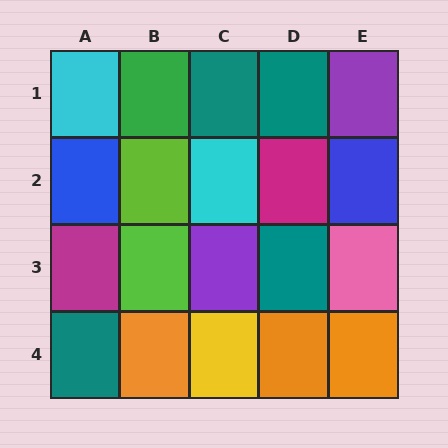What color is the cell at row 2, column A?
Blue.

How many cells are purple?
2 cells are purple.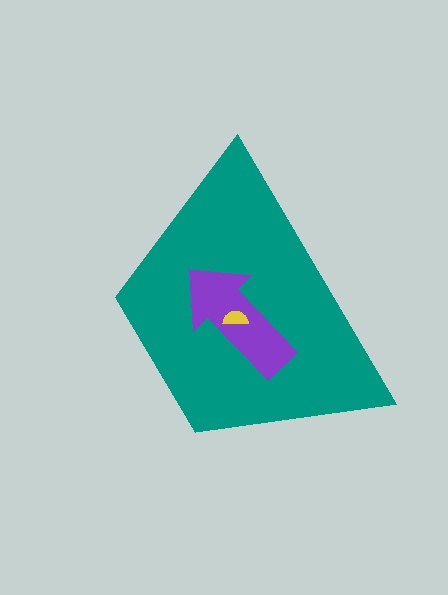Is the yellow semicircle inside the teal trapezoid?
Yes.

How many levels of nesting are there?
3.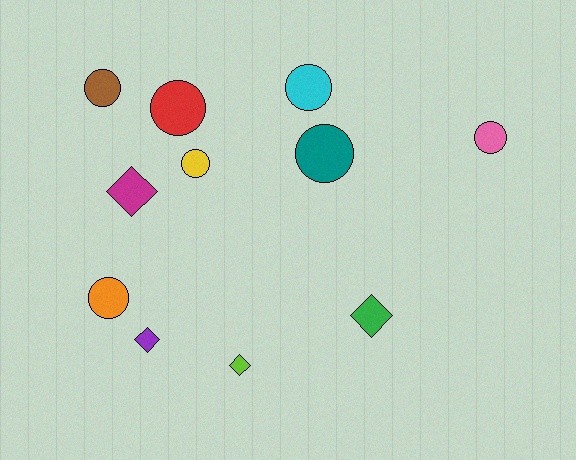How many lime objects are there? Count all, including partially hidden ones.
There is 1 lime object.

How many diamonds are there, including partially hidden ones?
There are 4 diamonds.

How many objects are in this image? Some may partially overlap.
There are 11 objects.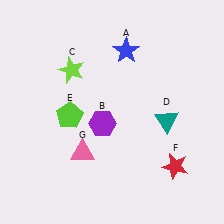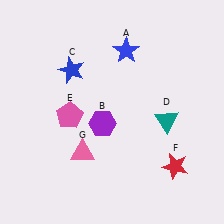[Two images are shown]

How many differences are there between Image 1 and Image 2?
There are 2 differences between the two images.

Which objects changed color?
C changed from lime to blue. E changed from lime to pink.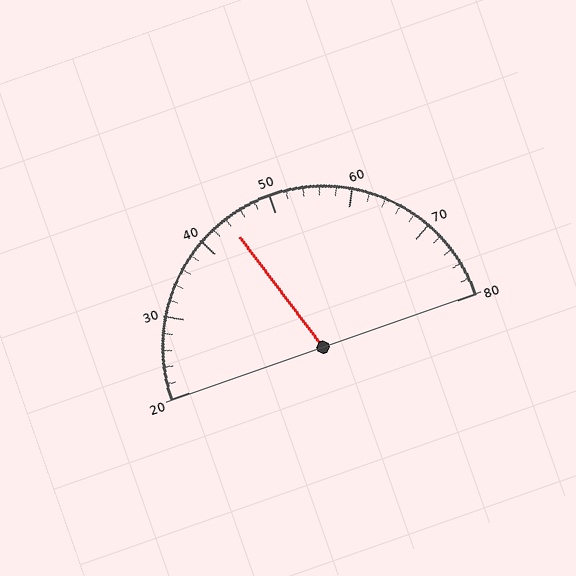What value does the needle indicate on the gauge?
The needle indicates approximately 44.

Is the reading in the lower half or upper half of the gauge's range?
The reading is in the lower half of the range (20 to 80).